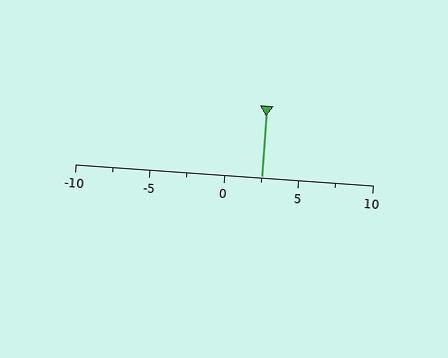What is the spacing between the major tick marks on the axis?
The major ticks are spaced 5 apart.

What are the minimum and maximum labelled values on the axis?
The axis runs from -10 to 10.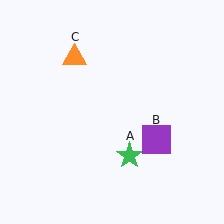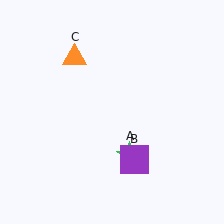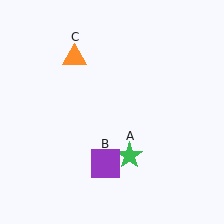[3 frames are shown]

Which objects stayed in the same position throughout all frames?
Green star (object A) and orange triangle (object C) remained stationary.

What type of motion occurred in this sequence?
The purple square (object B) rotated clockwise around the center of the scene.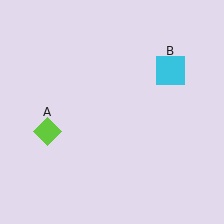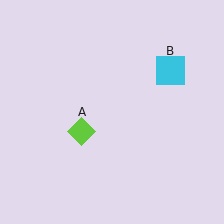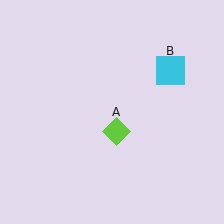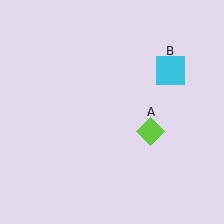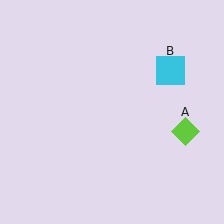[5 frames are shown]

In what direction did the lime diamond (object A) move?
The lime diamond (object A) moved right.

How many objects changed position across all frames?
1 object changed position: lime diamond (object A).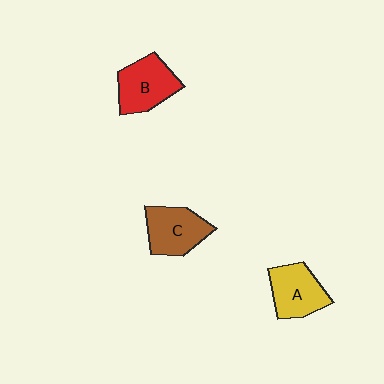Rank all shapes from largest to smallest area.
From largest to smallest: B (red), C (brown), A (yellow).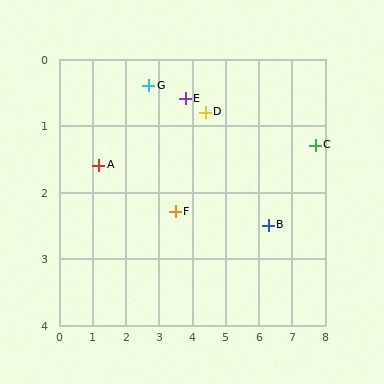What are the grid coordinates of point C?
Point C is at approximately (7.7, 1.3).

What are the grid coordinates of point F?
Point F is at approximately (3.5, 2.3).